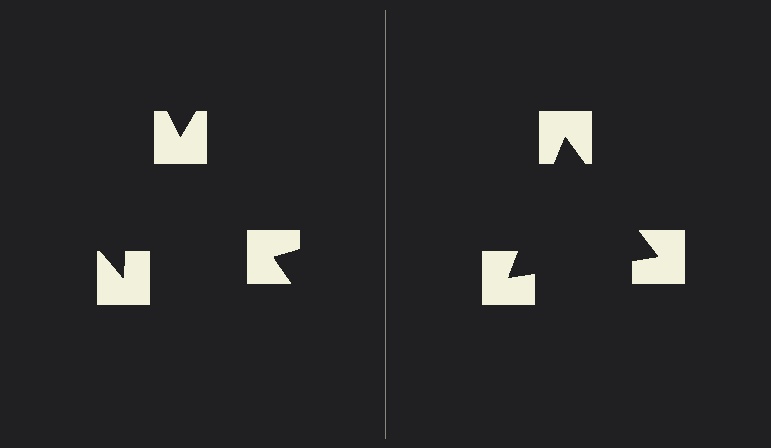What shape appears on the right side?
An illusory triangle.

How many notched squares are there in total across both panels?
6 — 3 on each side.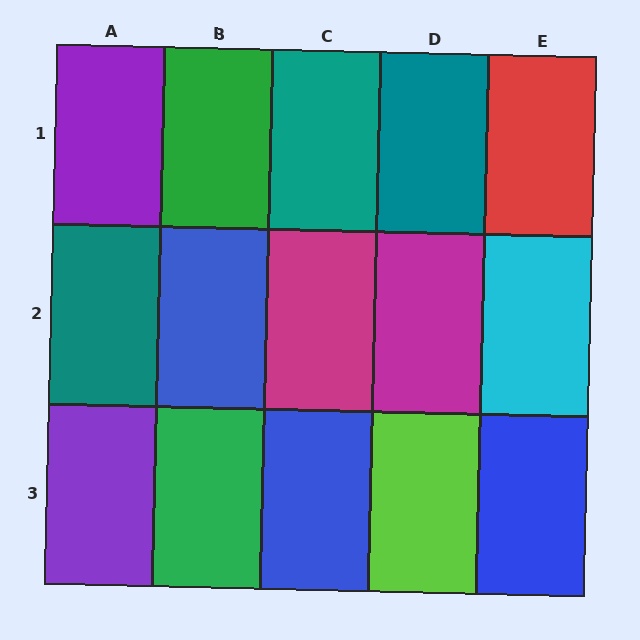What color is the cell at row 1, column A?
Purple.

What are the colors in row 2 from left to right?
Teal, blue, magenta, magenta, cyan.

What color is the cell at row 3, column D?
Lime.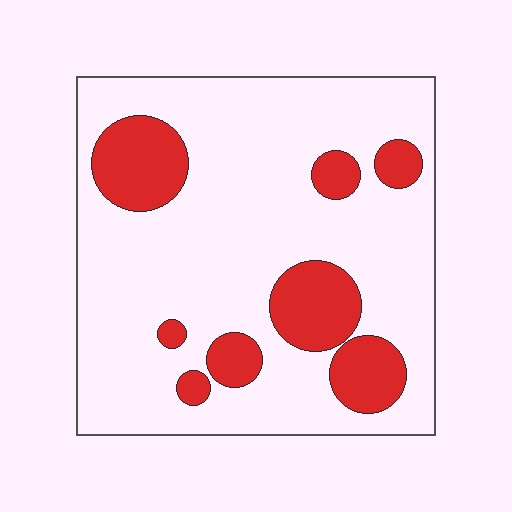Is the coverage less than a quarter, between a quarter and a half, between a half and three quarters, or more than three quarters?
Less than a quarter.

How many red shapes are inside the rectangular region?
8.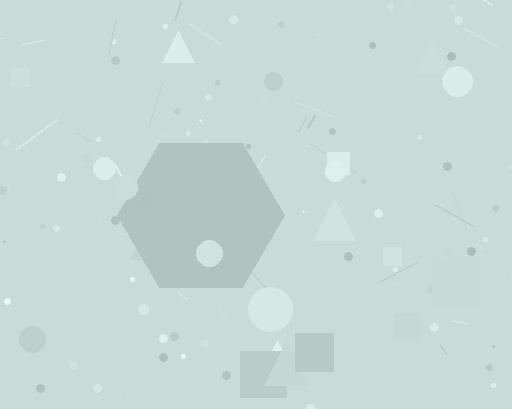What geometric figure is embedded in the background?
A hexagon is embedded in the background.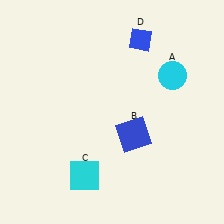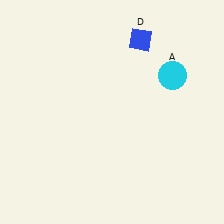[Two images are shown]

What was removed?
The blue square (B), the cyan square (C) were removed in Image 2.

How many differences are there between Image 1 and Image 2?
There are 2 differences between the two images.